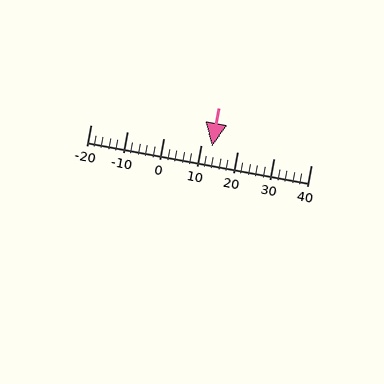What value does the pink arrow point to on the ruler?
The pink arrow points to approximately 13.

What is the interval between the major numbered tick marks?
The major tick marks are spaced 10 units apart.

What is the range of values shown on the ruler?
The ruler shows values from -20 to 40.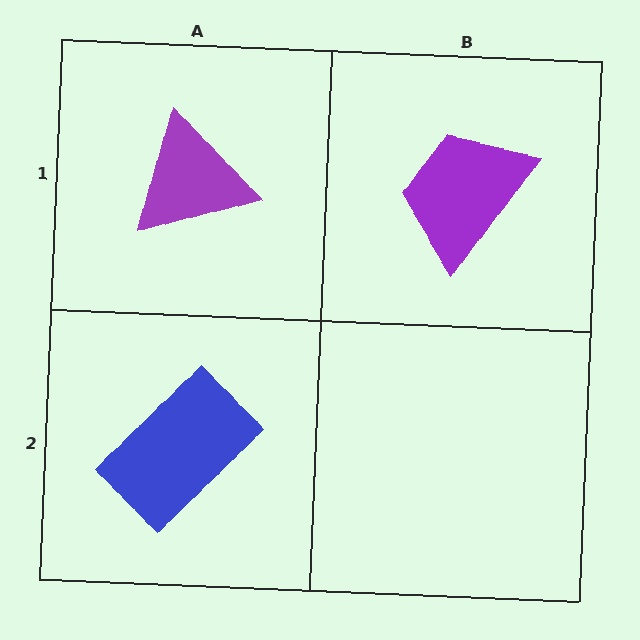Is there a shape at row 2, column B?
No, that cell is empty.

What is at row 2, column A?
A blue rectangle.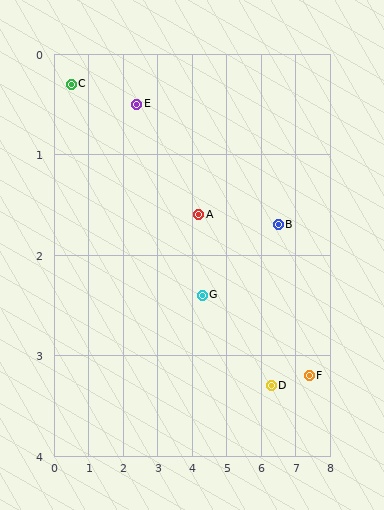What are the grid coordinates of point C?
Point C is at approximately (0.5, 0.3).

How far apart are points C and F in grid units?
Points C and F are about 7.5 grid units apart.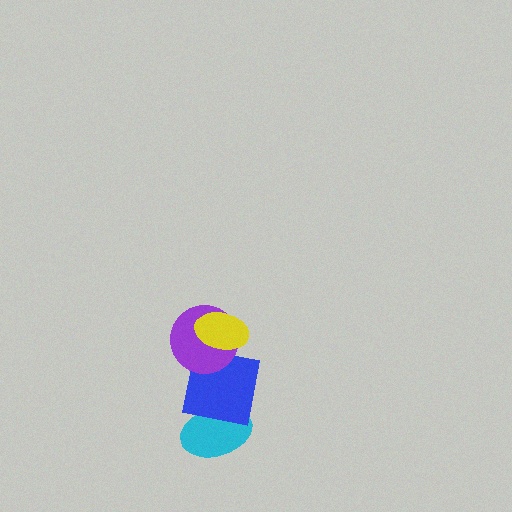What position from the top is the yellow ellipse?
The yellow ellipse is 1st from the top.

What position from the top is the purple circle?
The purple circle is 2nd from the top.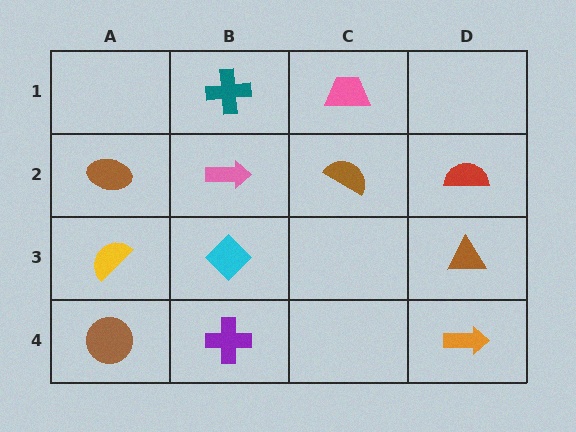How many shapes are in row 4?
3 shapes.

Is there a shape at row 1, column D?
No, that cell is empty.